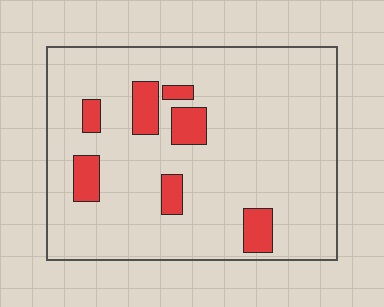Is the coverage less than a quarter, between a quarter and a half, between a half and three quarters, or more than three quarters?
Less than a quarter.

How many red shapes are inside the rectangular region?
7.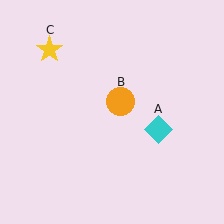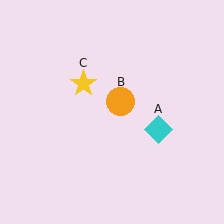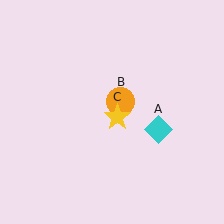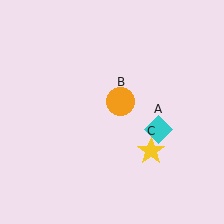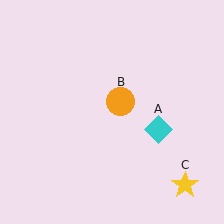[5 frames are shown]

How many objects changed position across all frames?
1 object changed position: yellow star (object C).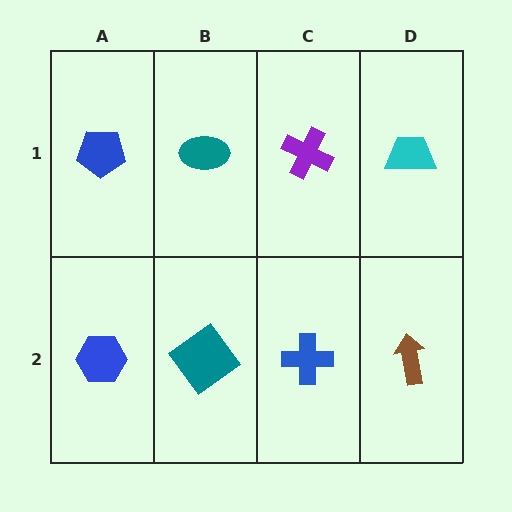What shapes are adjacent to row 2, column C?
A purple cross (row 1, column C), a teal diamond (row 2, column B), a brown arrow (row 2, column D).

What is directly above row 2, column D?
A cyan trapezoid.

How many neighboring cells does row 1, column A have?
2.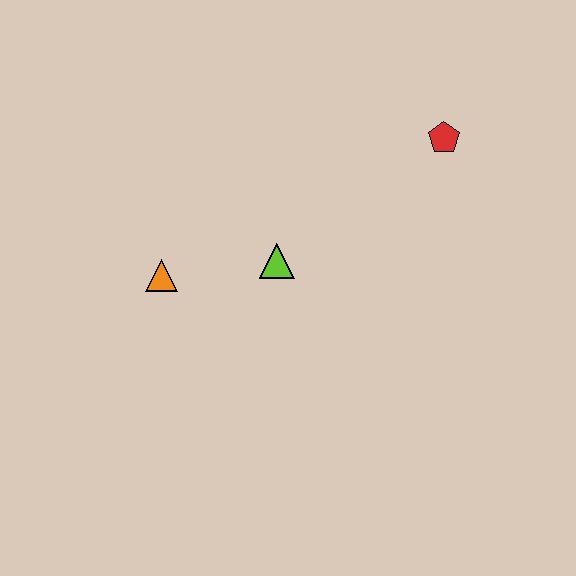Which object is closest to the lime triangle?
The orange triangle is closest to the lime triangle.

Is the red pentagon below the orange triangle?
No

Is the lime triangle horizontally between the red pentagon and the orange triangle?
Yes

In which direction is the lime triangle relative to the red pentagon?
The lime triangle is to the left of the red pentagon.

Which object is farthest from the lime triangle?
The red pentagon is farthest from the lime triangle.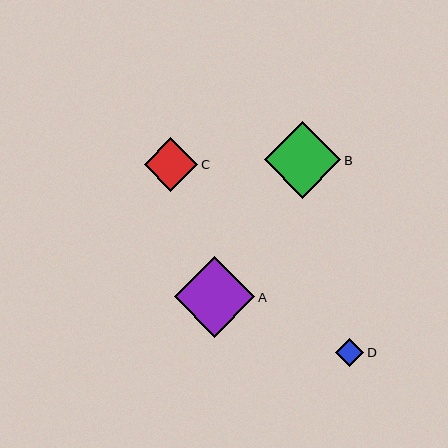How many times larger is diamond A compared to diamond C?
Diamond A is approximately 1.5 times the size of diamond C.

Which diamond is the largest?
Diamond A is the largest with a size of approximately 81 pixels.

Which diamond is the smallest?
Diamond D is the smallest with a size of approximately 29 pixels.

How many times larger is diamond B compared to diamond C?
Diamond B is approximately 1.4 times the size of diamond C.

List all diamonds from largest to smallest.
From largest to smallest: A, B, C, D.